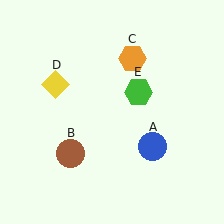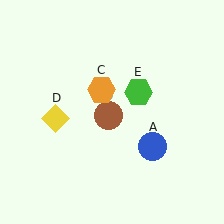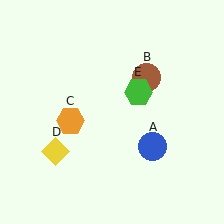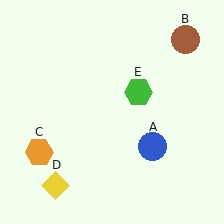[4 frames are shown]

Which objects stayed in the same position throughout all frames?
Blue circle (object A) and green hexagon (object E) remained stationary.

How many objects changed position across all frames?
3 objects changed position: brown circle (object B), orange hexagon (object C), yellow diamond (object D).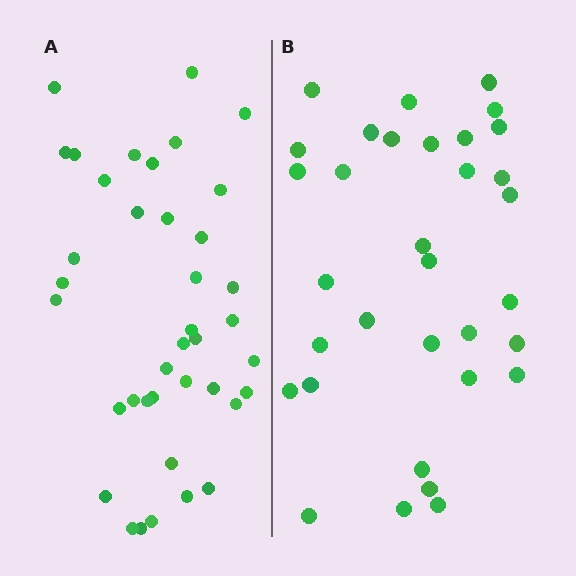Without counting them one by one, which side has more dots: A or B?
Region A (the left region) has more dots.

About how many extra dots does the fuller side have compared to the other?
Region A has about 6 more dots than region B.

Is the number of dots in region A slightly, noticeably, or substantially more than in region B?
Region A has only slightly more — the two regions are fairly close. The ratio is roughly 1.2 to 1.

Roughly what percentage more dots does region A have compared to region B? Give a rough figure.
About 20% more.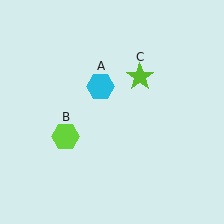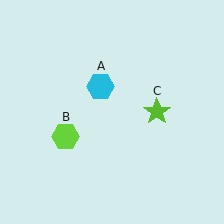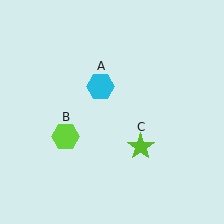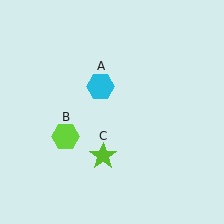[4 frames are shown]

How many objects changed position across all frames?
1 object changed position: lime star (object C).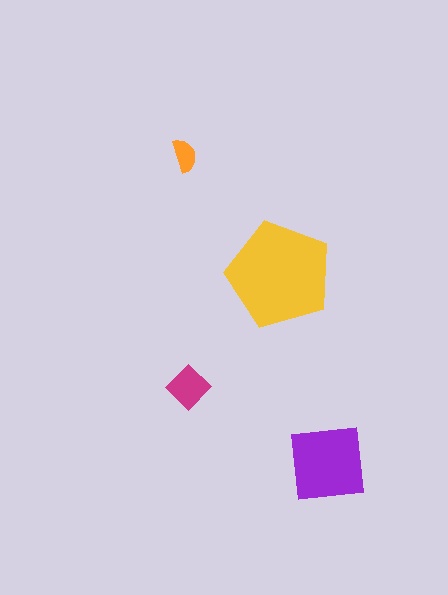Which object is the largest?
The yellow pentagon.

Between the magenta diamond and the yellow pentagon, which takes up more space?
The yellow pentagon.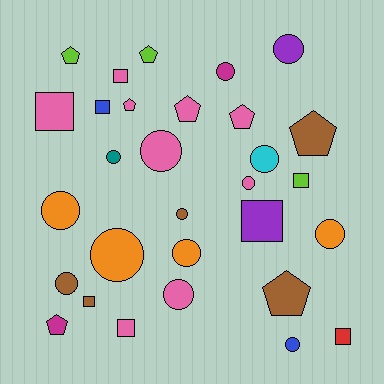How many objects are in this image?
There are 30 objects.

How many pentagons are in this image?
There are 8 pentagons.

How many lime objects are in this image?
There are 3 lime objects.